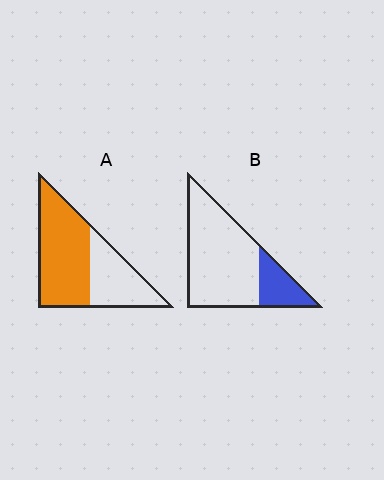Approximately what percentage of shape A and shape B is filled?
A is approximately 60% and B is approximately 20%.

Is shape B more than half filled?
No.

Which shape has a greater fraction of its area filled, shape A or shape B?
Shape A.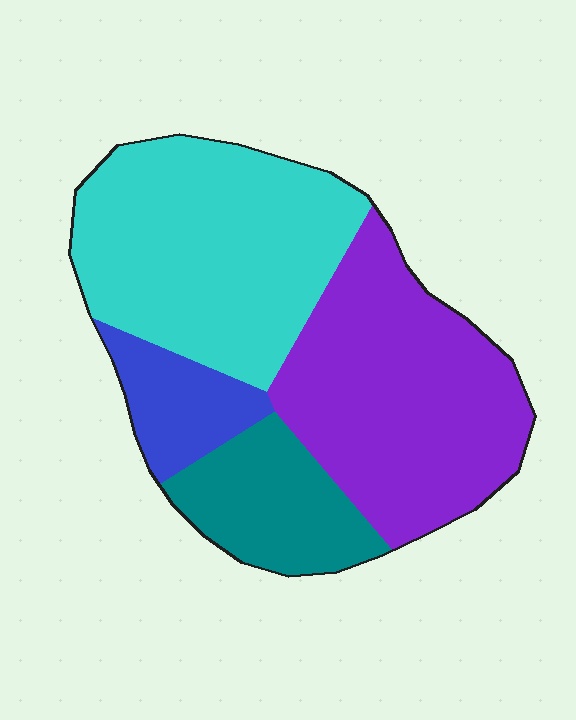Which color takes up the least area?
Blue, at roughly 10%.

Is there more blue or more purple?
Purple.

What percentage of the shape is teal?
Teal takes up less than a quarter of the shape.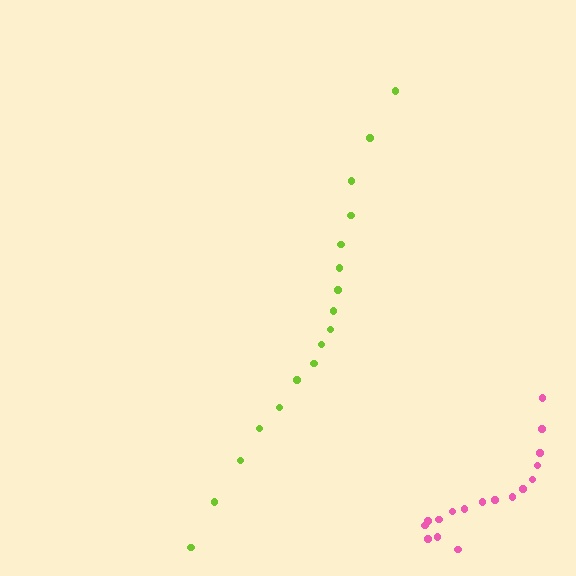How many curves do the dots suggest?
There are 2 distinct paths.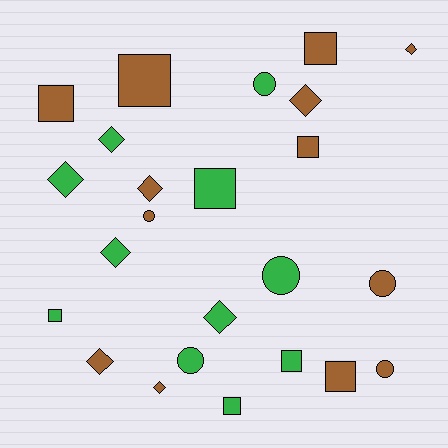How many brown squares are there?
There are 5 brown squares.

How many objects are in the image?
There are 24 objects.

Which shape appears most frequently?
Diamond, with 9 objects.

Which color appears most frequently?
Brown, with 13 objects.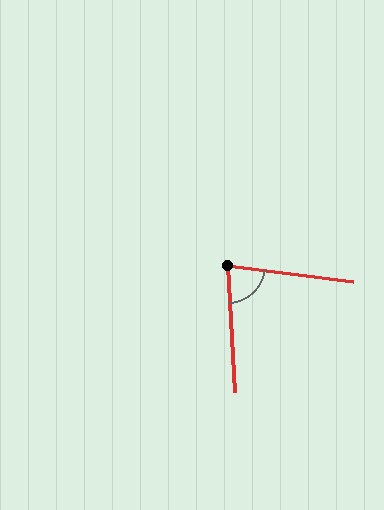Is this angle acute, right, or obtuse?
It is acute.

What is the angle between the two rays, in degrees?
Approximately 80 degrees.